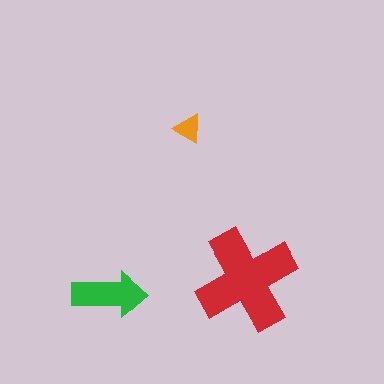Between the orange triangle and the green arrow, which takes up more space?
The green arrow.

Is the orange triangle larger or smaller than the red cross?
Smaller.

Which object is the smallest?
The orange triangle.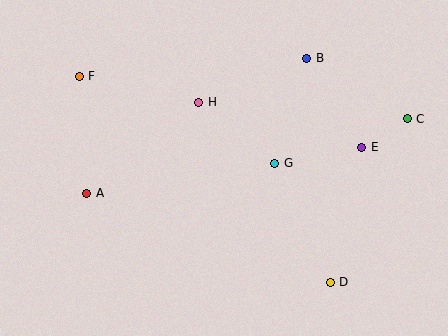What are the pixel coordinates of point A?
Point A is at (87, 193).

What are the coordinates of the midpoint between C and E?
The midpoint between C and E is at (385, 133).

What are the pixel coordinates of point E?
Point E is at (362, 147).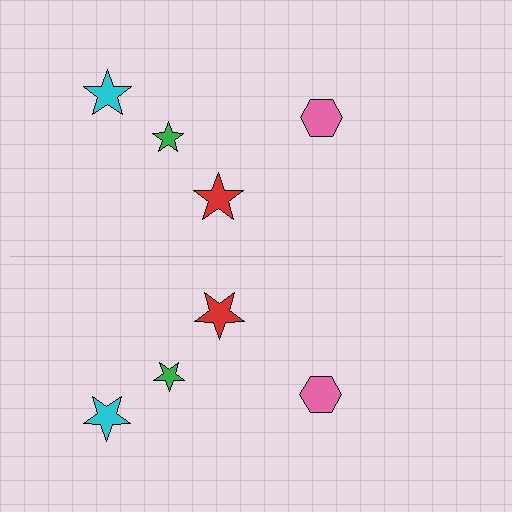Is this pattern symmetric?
Yes, this pattern has bilateral (reflection) symmetry.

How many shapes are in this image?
There are 8 shapes in this image.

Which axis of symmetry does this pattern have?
The pattern has a horizontal axis of symmetry running through the center of the image.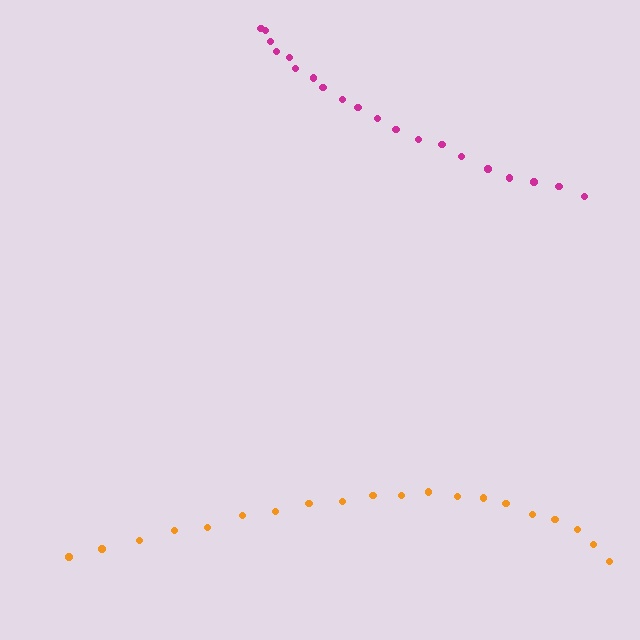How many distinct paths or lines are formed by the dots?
There are 2 distinct paths.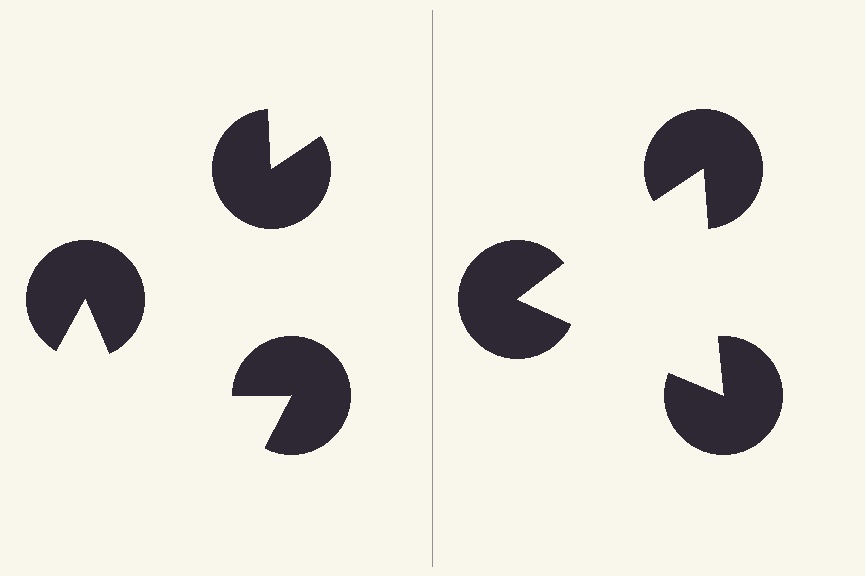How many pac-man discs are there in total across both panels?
6 — 3 on each side.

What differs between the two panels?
The pac-man discs are positioned identically on both sides; only the wedge orientations differ. On the right they align to a triangle; on the left they are misaligned.